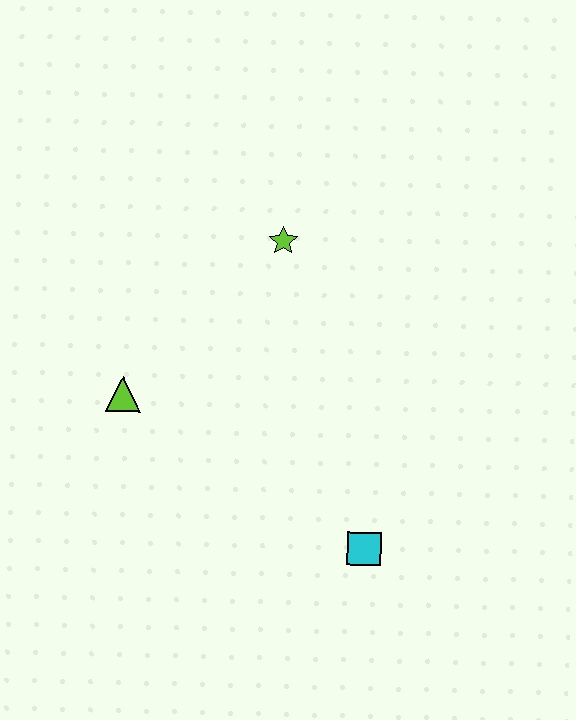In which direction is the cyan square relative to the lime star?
The cyan square is below the lime star.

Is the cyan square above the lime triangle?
No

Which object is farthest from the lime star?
The cyan square is farthest from the lime star.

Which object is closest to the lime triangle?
The lime star is closest to the lime triangle.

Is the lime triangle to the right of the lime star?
No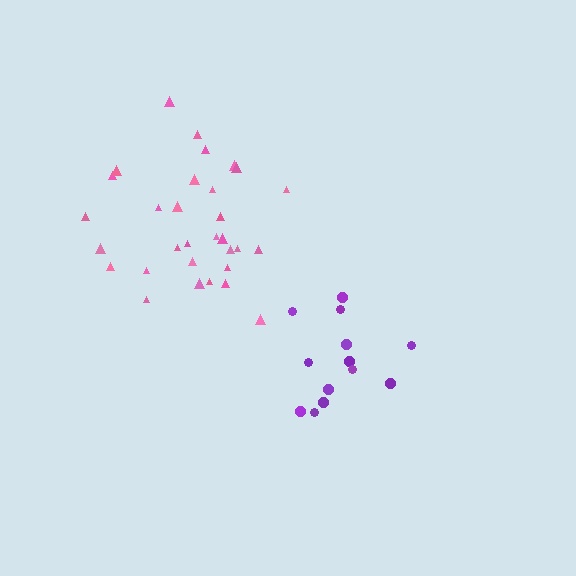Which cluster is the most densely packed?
Pink.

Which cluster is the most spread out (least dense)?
Purple.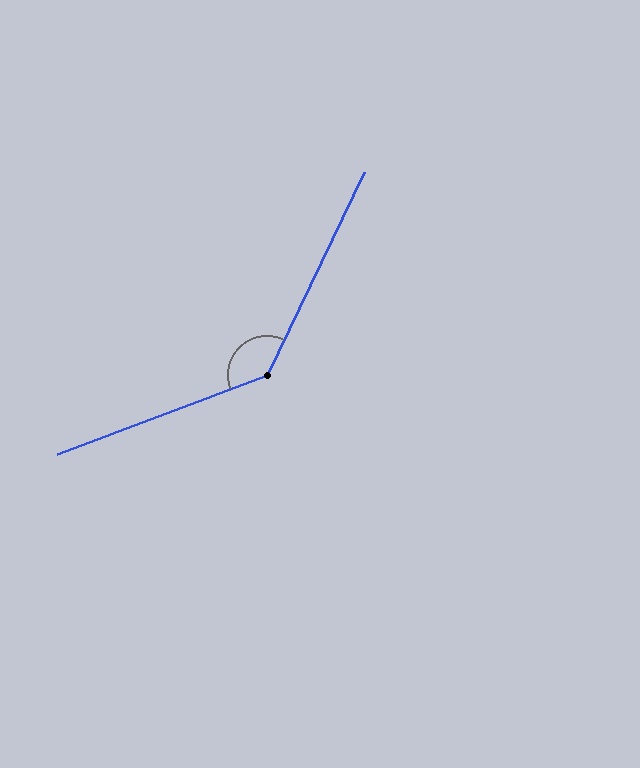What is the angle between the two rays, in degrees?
Approximately 137 degrees.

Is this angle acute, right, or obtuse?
It is obtuse.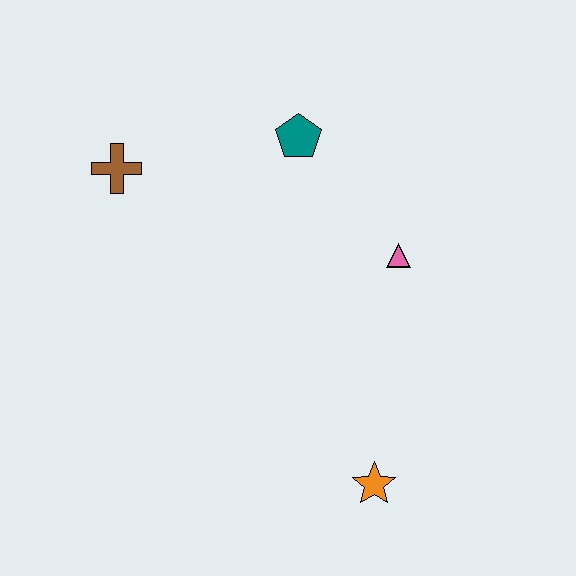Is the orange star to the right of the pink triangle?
No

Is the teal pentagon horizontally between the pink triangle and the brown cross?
Yes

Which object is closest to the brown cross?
The teal pentagon is closest to the brown cross.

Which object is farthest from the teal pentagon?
The orange star is farthest from the teal pentagon.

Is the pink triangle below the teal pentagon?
Yes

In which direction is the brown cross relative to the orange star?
The brown cross is above the orange star.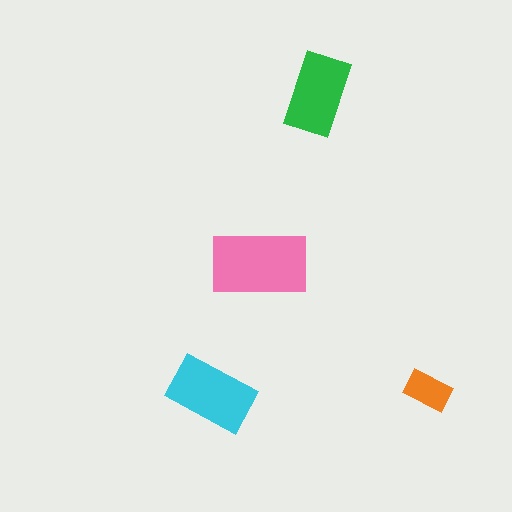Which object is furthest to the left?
The cyan rectangle is leftmost.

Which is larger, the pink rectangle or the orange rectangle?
The pink one.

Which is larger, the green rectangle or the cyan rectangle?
The cyan one.